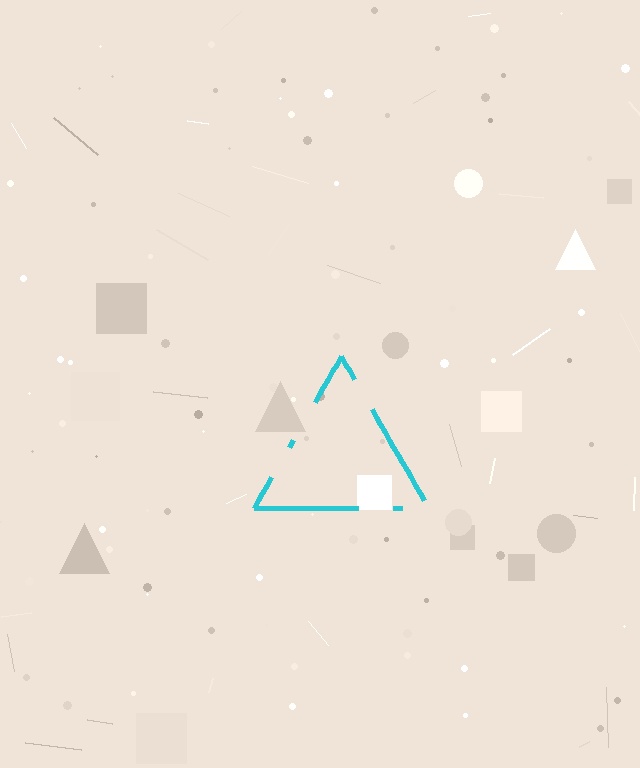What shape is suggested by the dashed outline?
The dashed outline suggests a triangle.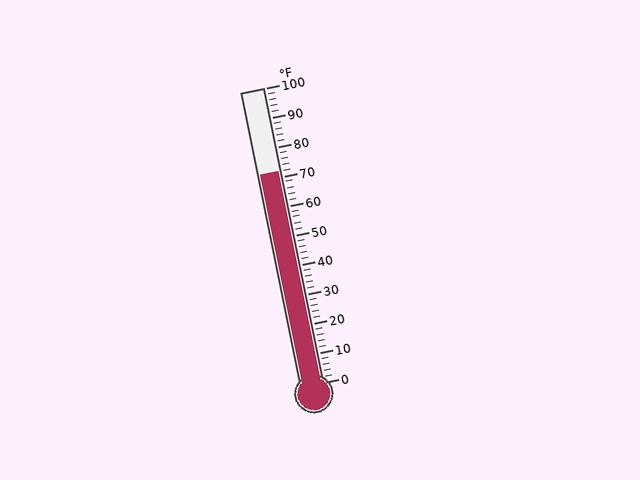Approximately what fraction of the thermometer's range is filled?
The thermometer is filled to approximately 70% of its range.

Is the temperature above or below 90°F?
The temperature is below 90°F.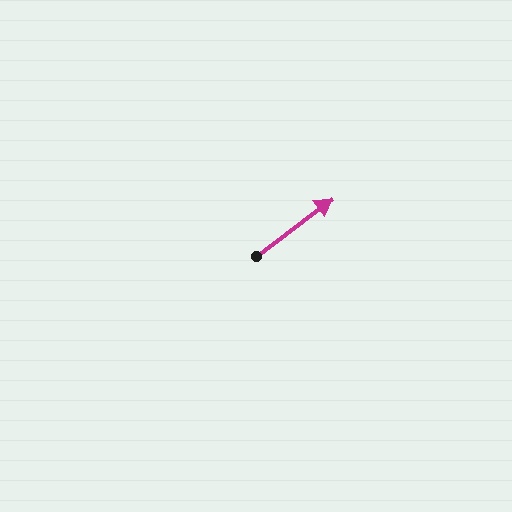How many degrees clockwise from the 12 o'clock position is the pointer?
Approximately 53 degrees.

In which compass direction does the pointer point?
Northeast.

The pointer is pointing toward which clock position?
Roughly 2 o'clock.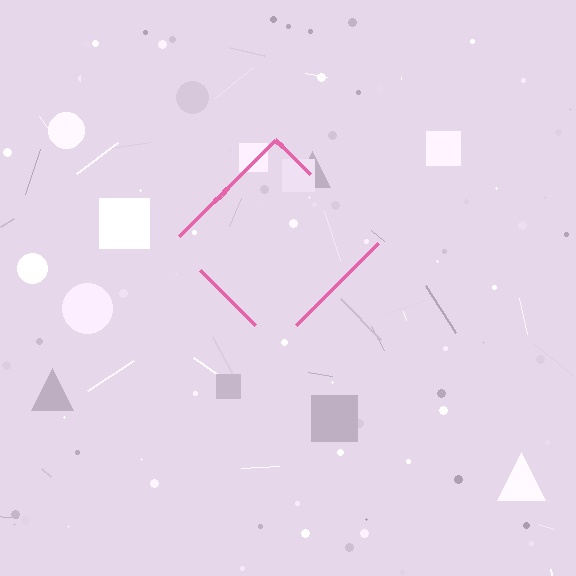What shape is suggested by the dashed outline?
The dashed outline suggests a diamond.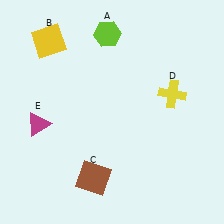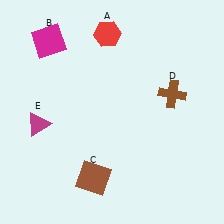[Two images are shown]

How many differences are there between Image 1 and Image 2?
There are 3 differences between the two images.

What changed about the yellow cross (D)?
In Image 1, D is yellow. In Image 2, it changed to brown.